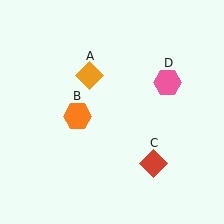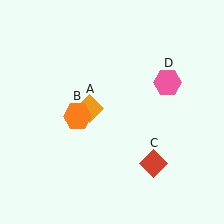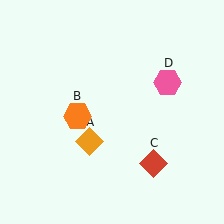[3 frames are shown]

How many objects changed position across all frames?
1 object changed position: orange diamond (object A).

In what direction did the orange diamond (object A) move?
The orange diamond (object A) moved down.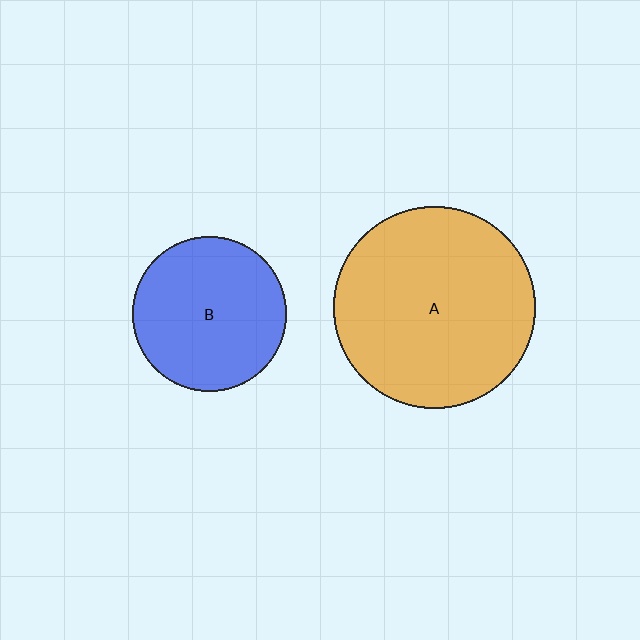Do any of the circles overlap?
No, none of the circles overlap.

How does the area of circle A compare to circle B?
Approximately 1.7 times.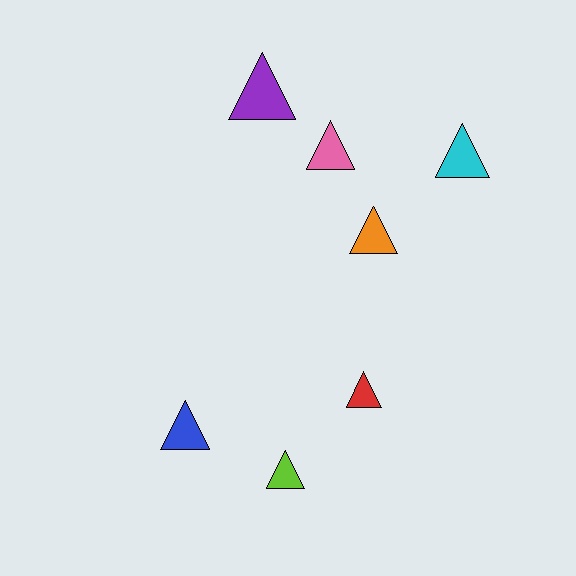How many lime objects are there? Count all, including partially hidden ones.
There is 1 lime object.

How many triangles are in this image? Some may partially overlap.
There are 7 triangles.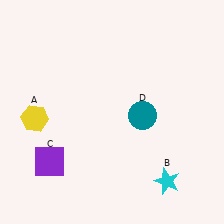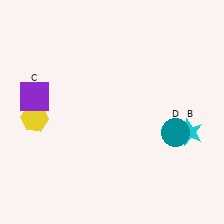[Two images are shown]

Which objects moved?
The objects that moved are: the cyan star (B), the purple square (C), the teal circle (D).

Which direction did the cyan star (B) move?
The cyan star (B) moved up.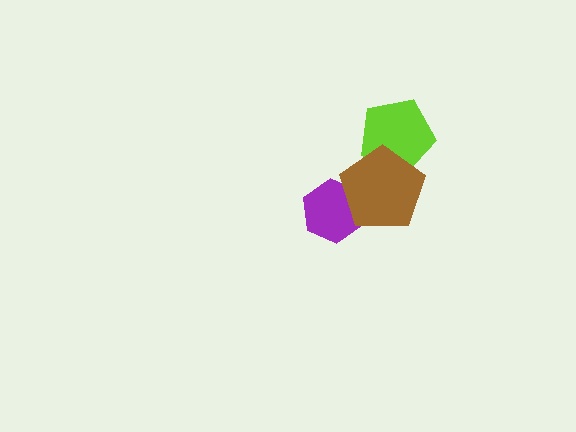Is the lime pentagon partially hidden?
Yes, it is partially covered by another shape.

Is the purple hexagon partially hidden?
Yes, it is partially covered by another shape.